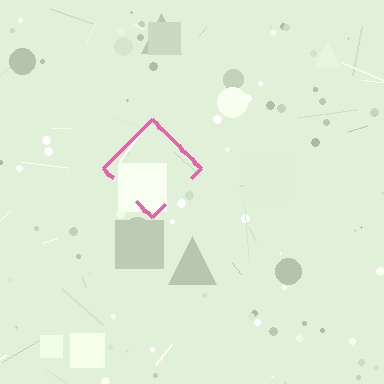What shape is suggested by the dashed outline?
The dashed outline suggests a diamond.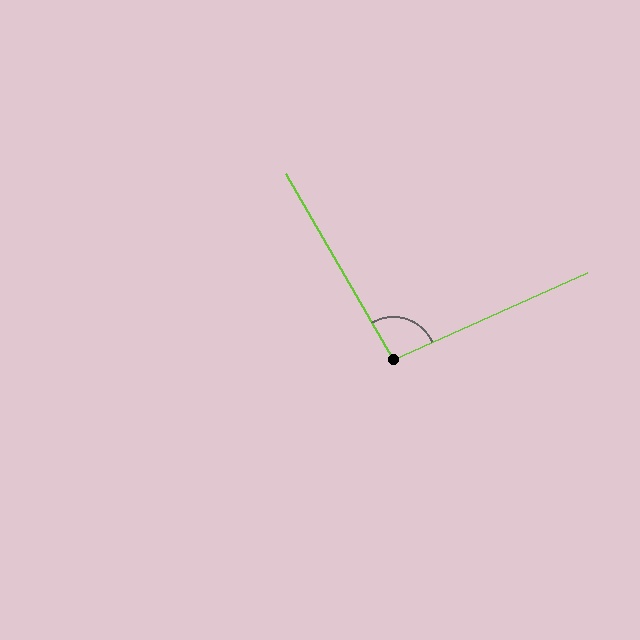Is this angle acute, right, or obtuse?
It is obtuse.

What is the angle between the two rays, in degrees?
Approximately 96 degrees.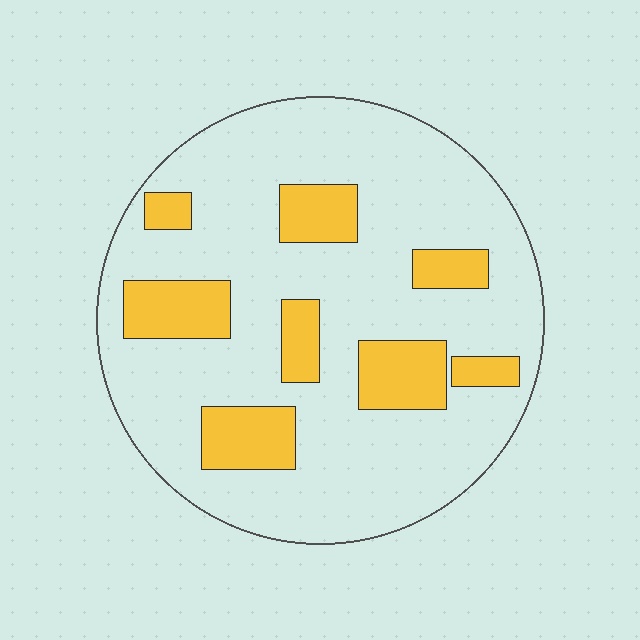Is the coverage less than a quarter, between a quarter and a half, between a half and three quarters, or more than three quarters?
Less than a quarter.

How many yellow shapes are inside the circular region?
8.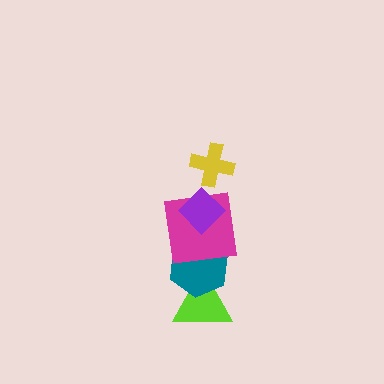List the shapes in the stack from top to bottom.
From top to bottom: the yellow cross, the purple diamond, the magenta square, the teal hexagon, the lime triangle.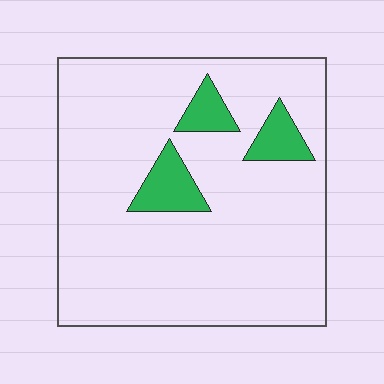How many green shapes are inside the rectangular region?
3.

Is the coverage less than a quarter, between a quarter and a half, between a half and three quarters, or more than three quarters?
Less than a quarter.